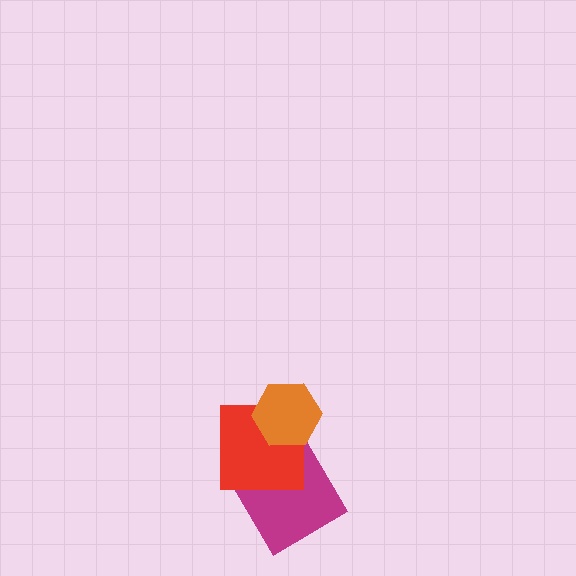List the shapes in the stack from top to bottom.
From top to bottom: the orange hexagon, the red square, the magenta diamond.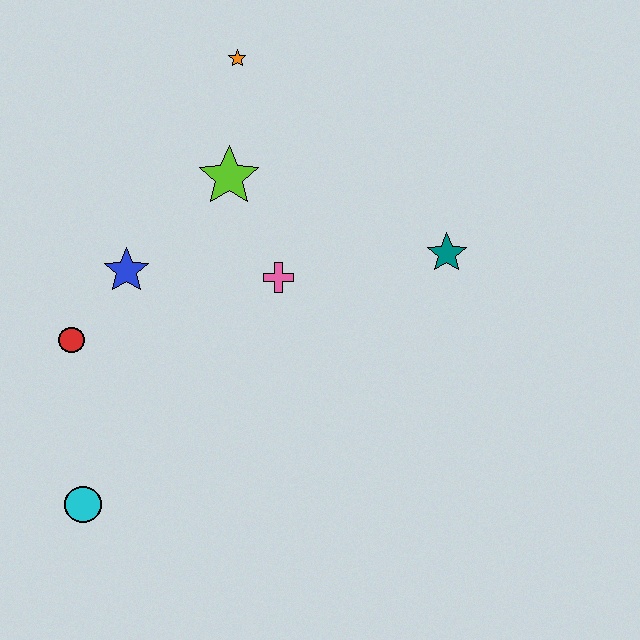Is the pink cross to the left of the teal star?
Yes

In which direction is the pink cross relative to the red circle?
The pink cross is to the right of the red circle.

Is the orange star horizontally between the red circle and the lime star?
No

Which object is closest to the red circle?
The blue star is closest to the red circle.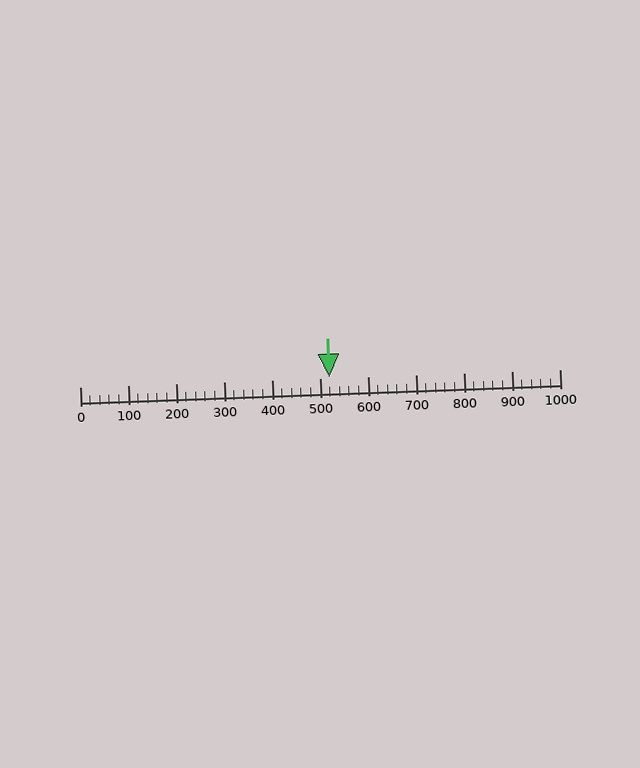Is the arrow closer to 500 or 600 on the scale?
The arrow is closer to 500.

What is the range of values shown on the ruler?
The ruler shows values from 0 to 1000.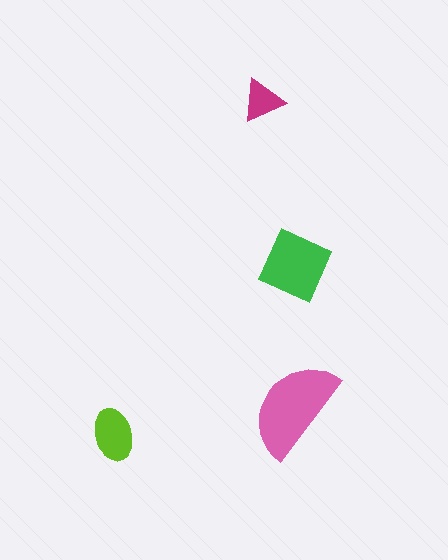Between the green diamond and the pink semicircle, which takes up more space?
The pink semicircle.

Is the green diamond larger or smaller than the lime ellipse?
Larger.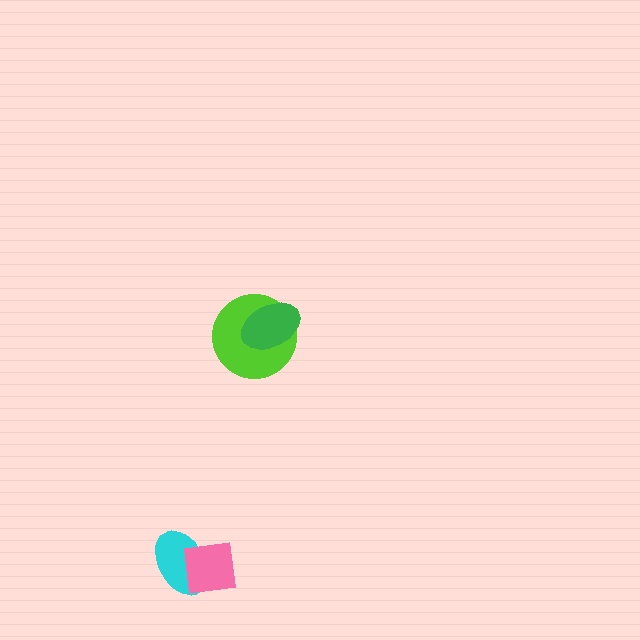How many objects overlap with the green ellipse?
1 object overlaps with the green ellipse.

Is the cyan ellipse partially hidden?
Yes, it is partially covered by another shape.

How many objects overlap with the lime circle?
1 object overlaps with the lime circle.